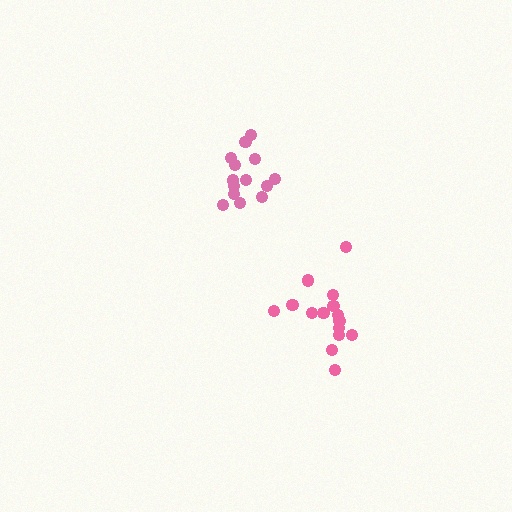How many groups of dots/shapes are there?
There are 2 groups.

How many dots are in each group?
Group 1: 14 dots, Group 2: 15 dots (29 total).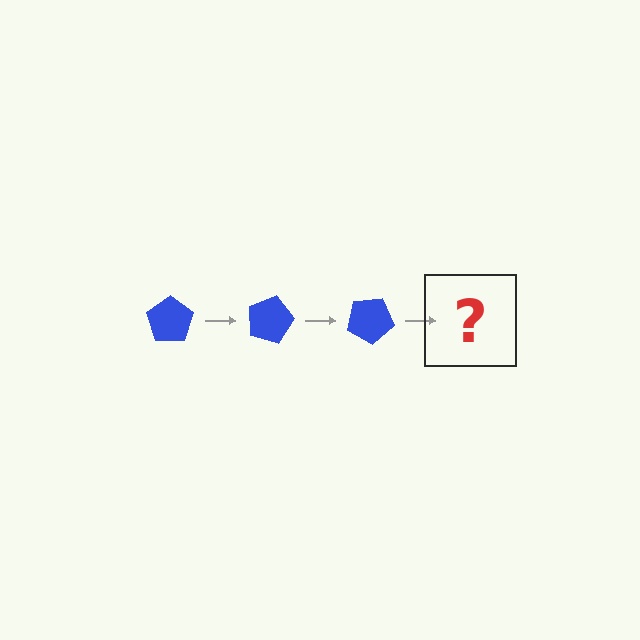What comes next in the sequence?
The next element should be a blue pentagon rotated 45 degrees.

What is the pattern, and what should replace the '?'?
The pattern is that the pentagon rotates 15 degrees each step. The '?' should be a blue pentagon rotated 45 degrees.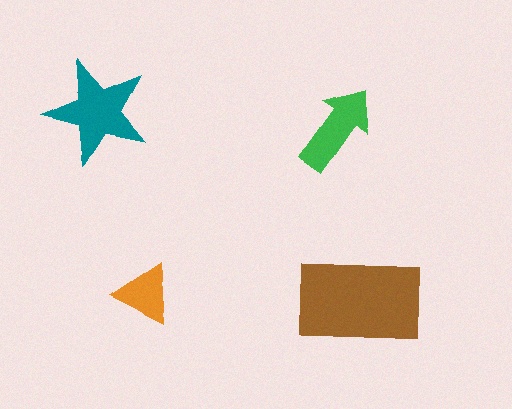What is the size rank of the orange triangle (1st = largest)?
4th.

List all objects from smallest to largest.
The orange triangle, the green arrow, the teal star, the brown rectangle.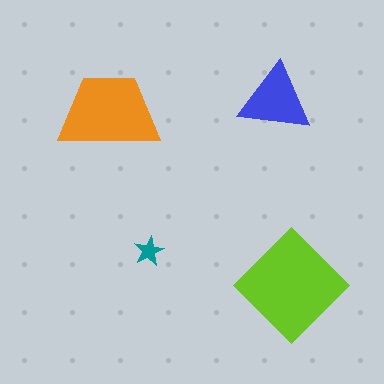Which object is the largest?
The lime diamond.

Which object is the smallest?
The teal star.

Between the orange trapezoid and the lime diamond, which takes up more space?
The lime diamond.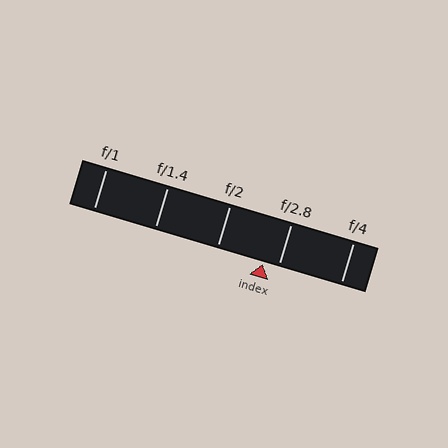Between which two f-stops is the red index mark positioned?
The index mark is between f/2 and f/2.8.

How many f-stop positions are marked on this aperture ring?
There are 5 f-stop positions marked.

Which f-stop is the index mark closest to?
The index mark is closest to f/2.8.